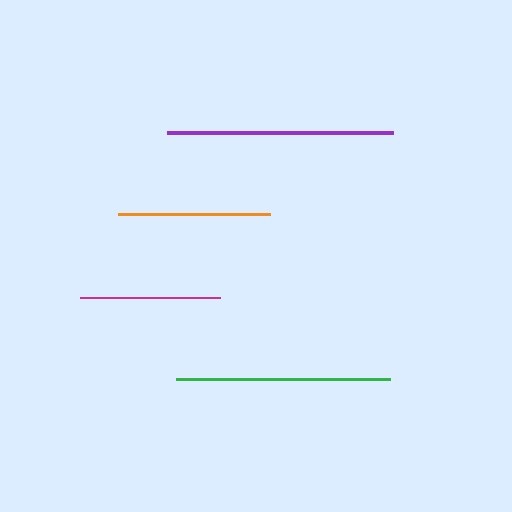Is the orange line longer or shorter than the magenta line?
The orange line is longer than the magenta line.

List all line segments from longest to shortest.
From longest to shortest: purple, green, orange, magenta.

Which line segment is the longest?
The purple line is the longest at approximately 226 pixels.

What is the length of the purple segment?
The purple segment is approximately 226 pixels long.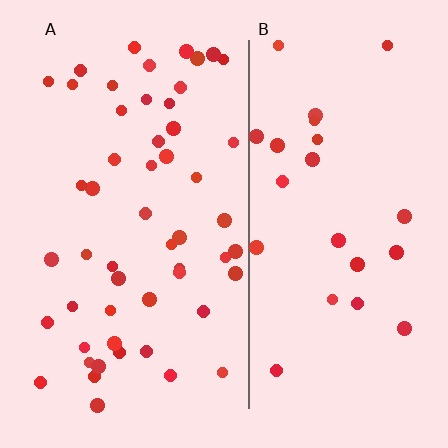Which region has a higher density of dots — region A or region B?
A (the left).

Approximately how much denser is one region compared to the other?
Approximately 2.2× — region A over region B.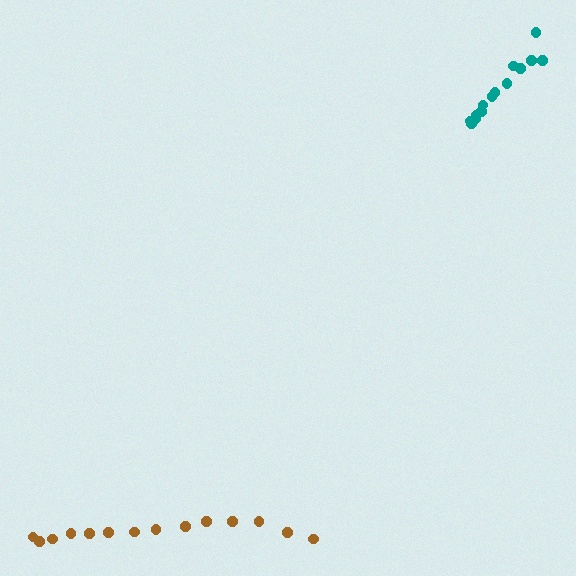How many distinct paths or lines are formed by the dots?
There are 2 distinct paths.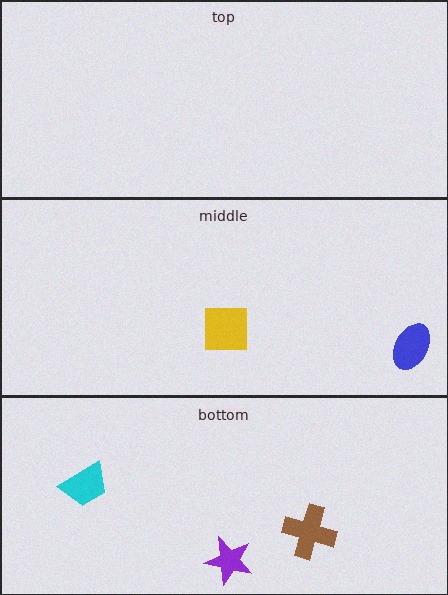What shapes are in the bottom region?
The cyan trapezoid, the purple star, the brown cross.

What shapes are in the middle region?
The blue ellipse, the yellow square.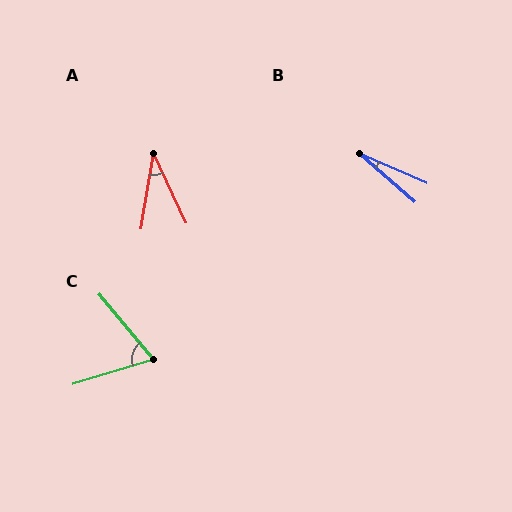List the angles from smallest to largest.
B (17°), A (34°), C (67°).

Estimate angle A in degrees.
Approximately 34 degrees.